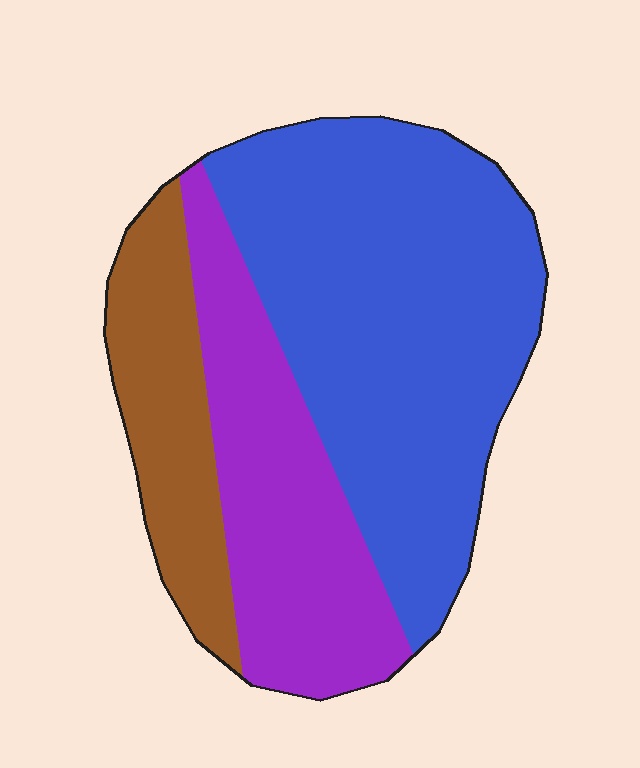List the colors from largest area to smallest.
From largest to smallest: blue, purple, brown.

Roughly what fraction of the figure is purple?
Purple takes up about one quarter (1/4) of the figure.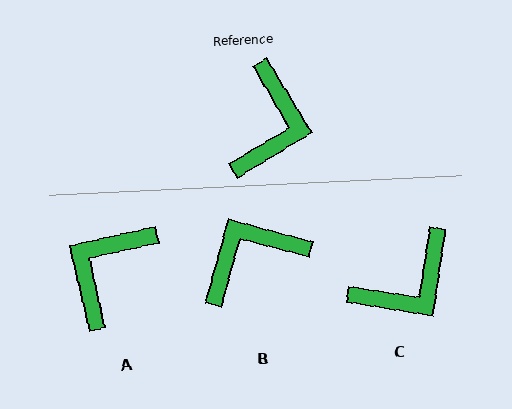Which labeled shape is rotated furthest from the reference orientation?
A, about 162 degrees away.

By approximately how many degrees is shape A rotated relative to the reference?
Approximately 162 degrees counter-clockwise.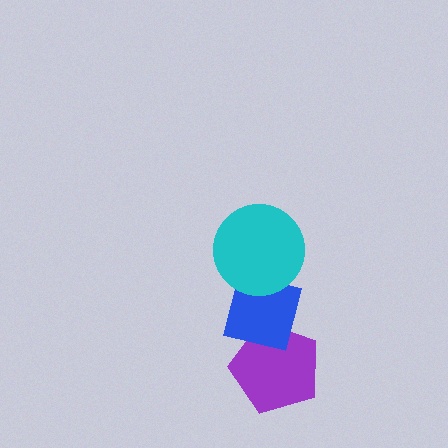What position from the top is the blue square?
The blue square is 2nd from the top.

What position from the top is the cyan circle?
The cyan circle is 1st from the top.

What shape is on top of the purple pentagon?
The blue square is on top of the purple pentagon.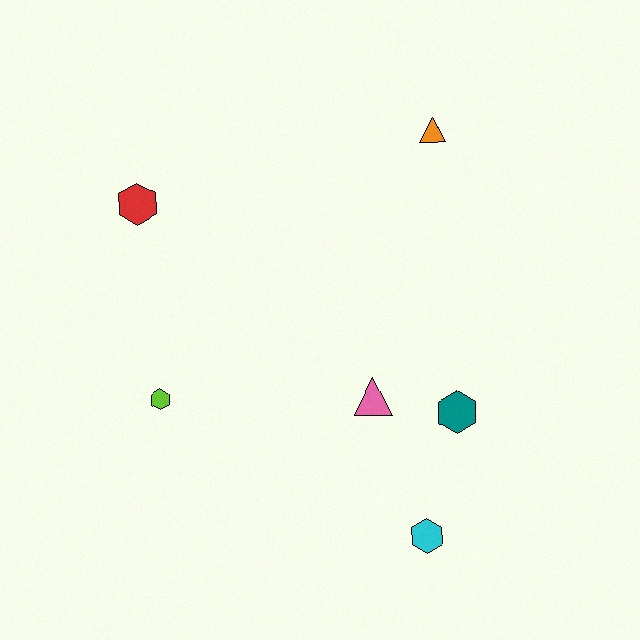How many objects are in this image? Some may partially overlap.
There are 6 objects.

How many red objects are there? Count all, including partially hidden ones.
There is 1 red object.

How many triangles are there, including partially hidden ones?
There are 2 triangles.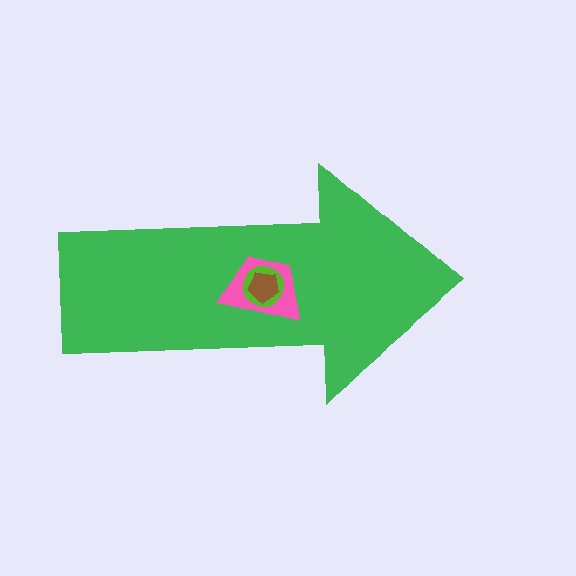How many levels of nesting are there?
4.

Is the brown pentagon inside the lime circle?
Yes.